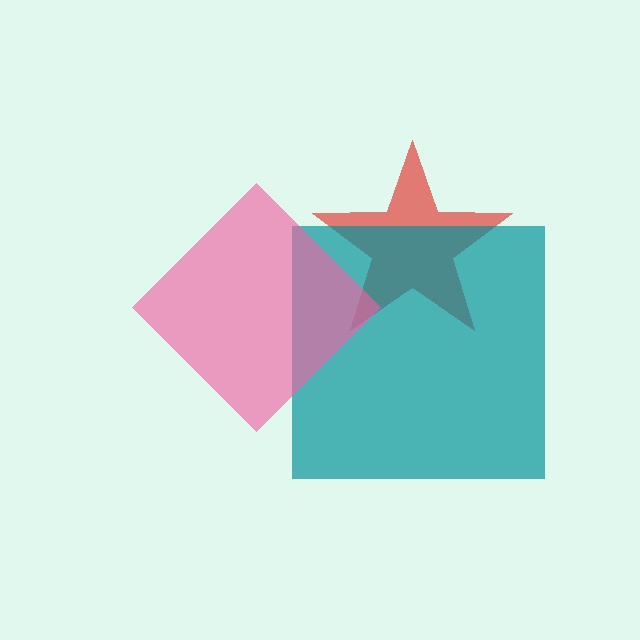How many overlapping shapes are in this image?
There are 3 overlapping shapes in the image.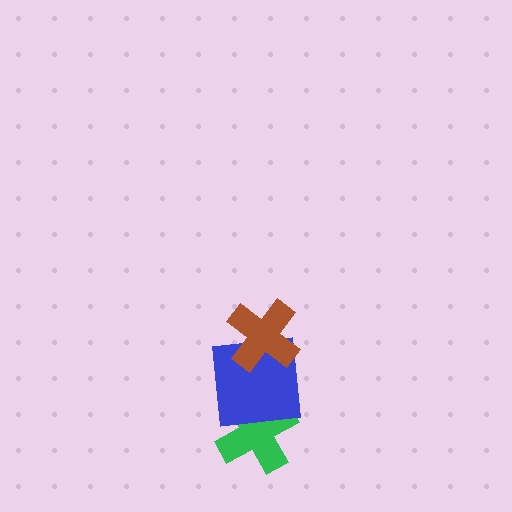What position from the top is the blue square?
The blue square is 2nd from the top.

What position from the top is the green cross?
The green cross is 3rd from the top.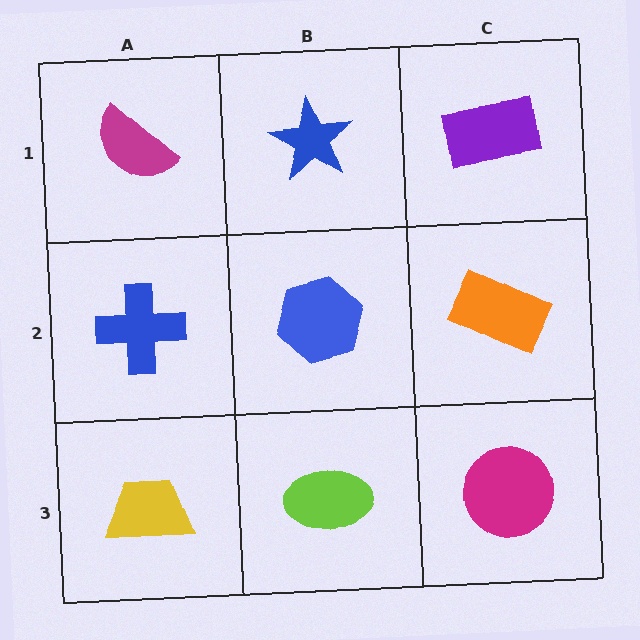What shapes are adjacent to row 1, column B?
A blue hexagon (row 2, column B), a magenta semicircle (row 1, column A), a purple rectangle (row 1, column C).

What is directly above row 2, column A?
A magenta semicircle.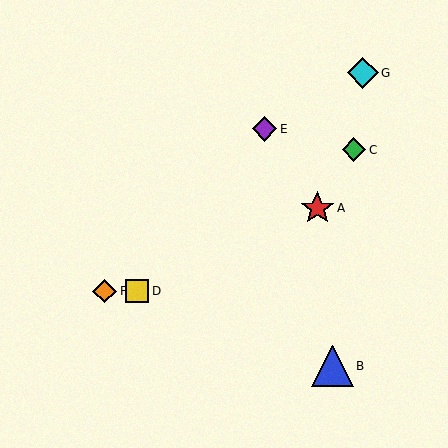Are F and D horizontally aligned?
Yes, both are at y≈291.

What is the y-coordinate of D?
Object D is at y≈291.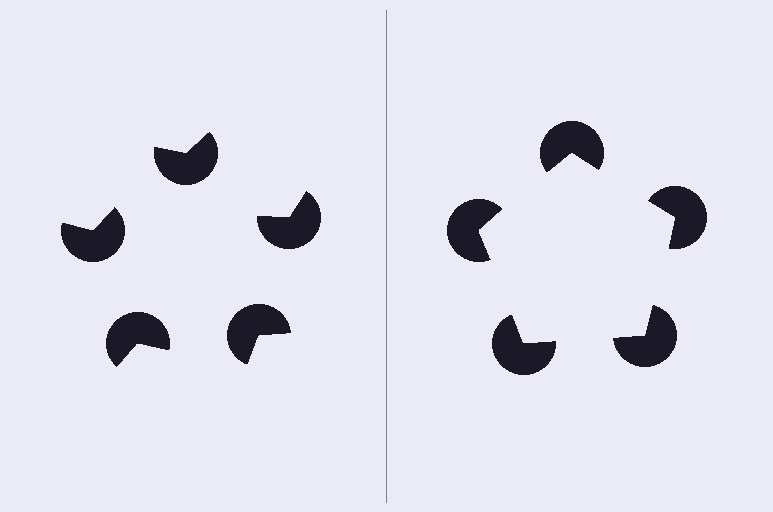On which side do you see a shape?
An illusory pentagon appears on the right side. On the left side the wedge cuts are rotated, so no coherent shape forms.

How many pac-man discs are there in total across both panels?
10 — 5 on each side.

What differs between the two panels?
The pac-man discs are positioned identically on both sides; only the wedge orientations differ. On the right they align to a pentagon; on the left they are misaligned.